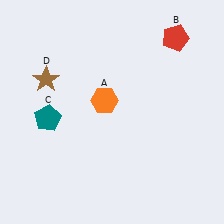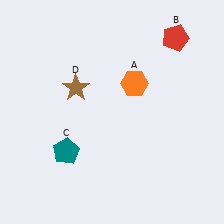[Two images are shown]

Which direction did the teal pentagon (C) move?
The teal pentagon (C) moved down.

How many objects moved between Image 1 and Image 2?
3 objects moved between the two images.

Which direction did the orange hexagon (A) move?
The orange hexagon (A) moved right.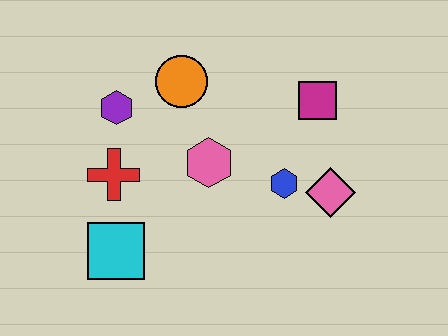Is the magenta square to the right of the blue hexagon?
Yes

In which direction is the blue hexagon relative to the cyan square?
The blue hexagon is to the right of the cyan square.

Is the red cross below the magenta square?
Yes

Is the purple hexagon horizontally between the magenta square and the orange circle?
No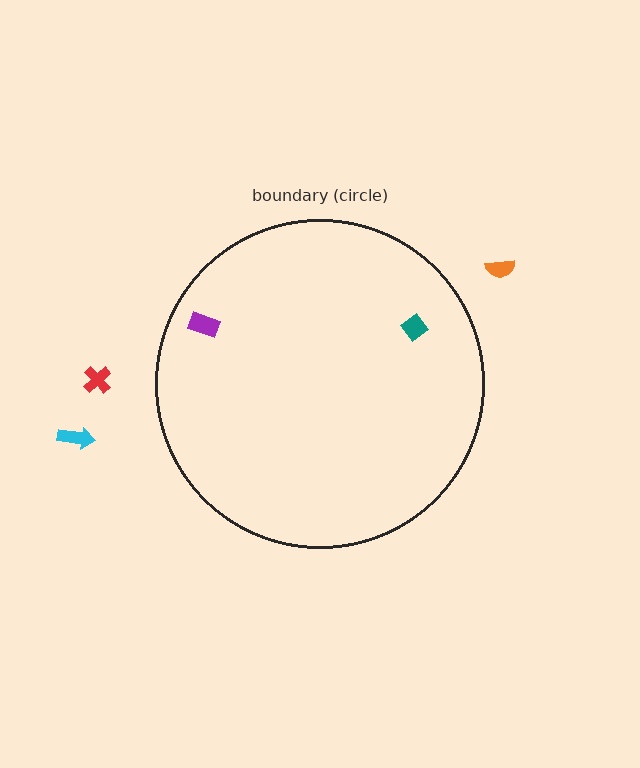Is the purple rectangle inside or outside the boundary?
Inside.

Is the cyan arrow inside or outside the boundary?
Outside.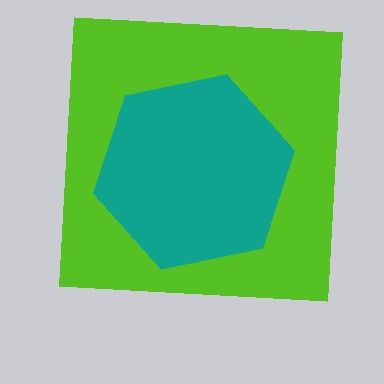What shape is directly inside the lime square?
The teal hexagon.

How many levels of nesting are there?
2.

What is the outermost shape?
The lime square.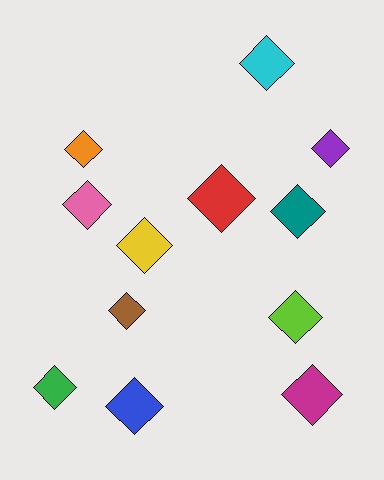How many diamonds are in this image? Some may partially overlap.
There are 12 diamonds.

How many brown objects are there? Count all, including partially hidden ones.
There is 1 brown object.